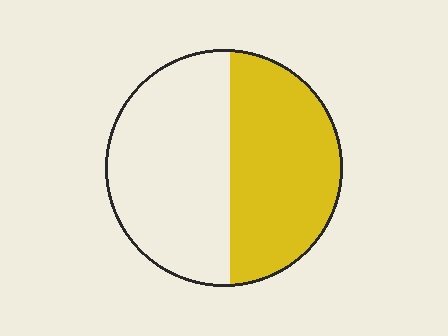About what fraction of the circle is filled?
About one half (1/2).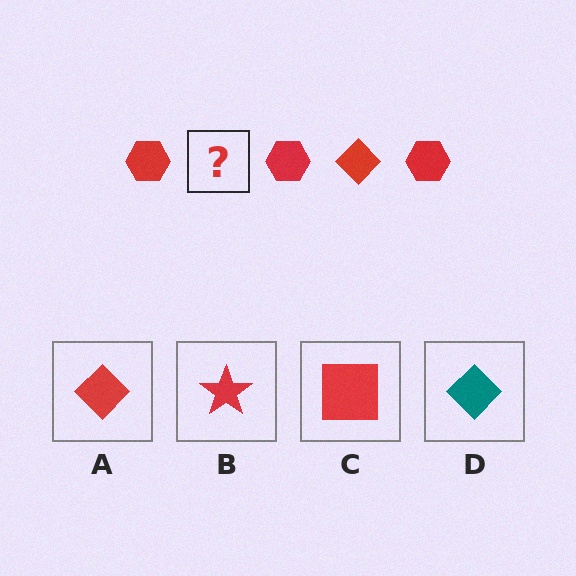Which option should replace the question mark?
Option A.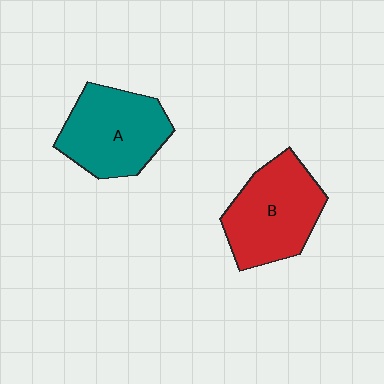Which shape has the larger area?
Shape B (red).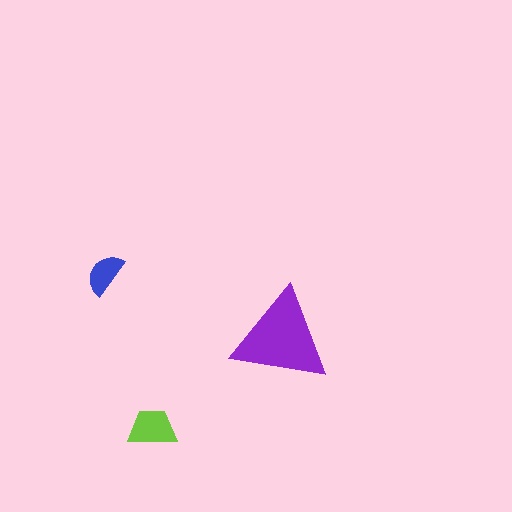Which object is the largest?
The purple triangle.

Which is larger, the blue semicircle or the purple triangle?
The purple triangle.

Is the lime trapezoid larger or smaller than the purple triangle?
Smaller.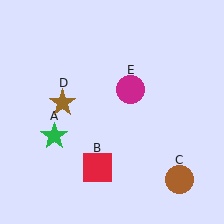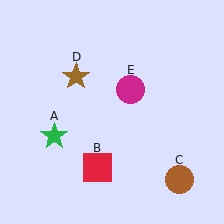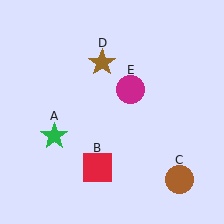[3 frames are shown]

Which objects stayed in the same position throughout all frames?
Green star (object A) and red square (object B) and brown circle (object C) and magenta circle (object E) remained stationary.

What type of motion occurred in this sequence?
The brown star (object D) rotated clockwise around the center of the scene.